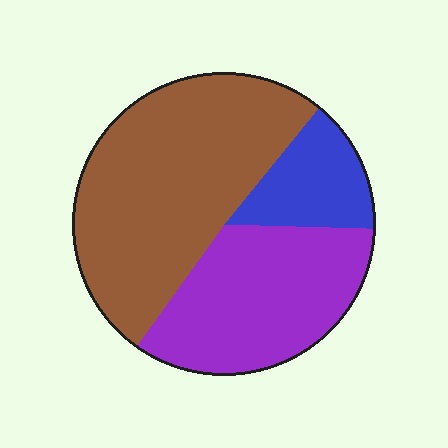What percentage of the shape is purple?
Purple covers 34% of the shape.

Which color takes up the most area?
Brown, at roughly 50%.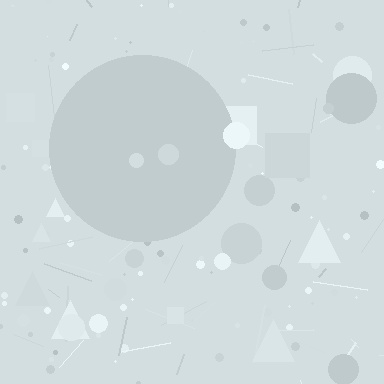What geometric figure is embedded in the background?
A circle is embedded in the background.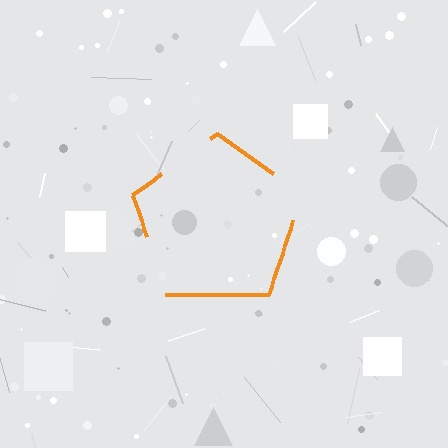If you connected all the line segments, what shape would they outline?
They would outline a pentagon.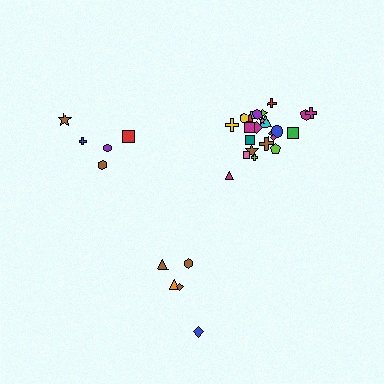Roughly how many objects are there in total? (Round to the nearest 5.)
Roughly 35 objects in total.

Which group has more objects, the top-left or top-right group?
The top-right group.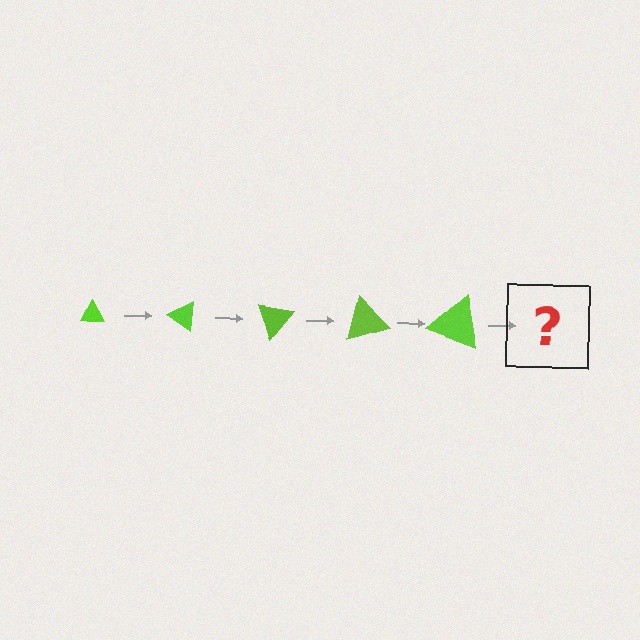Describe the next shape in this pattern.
It should be a triangle, larger than the previous one and rotated 175 degrees from the start.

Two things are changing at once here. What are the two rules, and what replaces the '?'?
The two rules are that the triangle grows larger each step and it rotates 35 degrees each step. The '?' should be a triangle, larger than the previous one and rotated 175 degrees from the start.